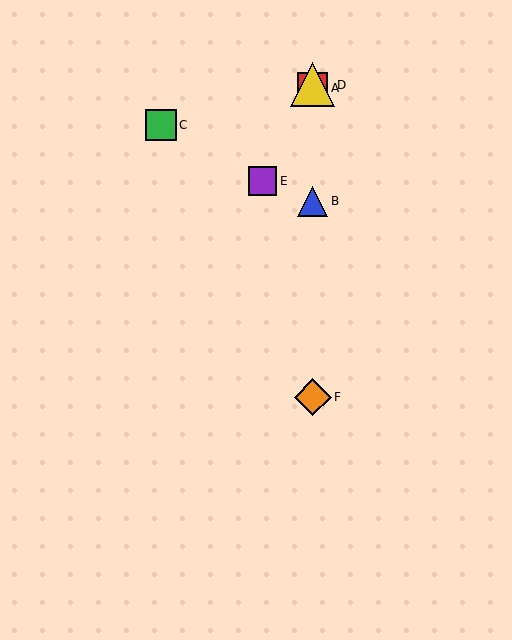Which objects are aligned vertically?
Objects A, B, D, F are aligned vertically.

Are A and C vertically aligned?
No, A is at x≈313 and C is at x≈161.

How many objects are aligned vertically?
4 objects (A, B, D, F) are aligned vertically.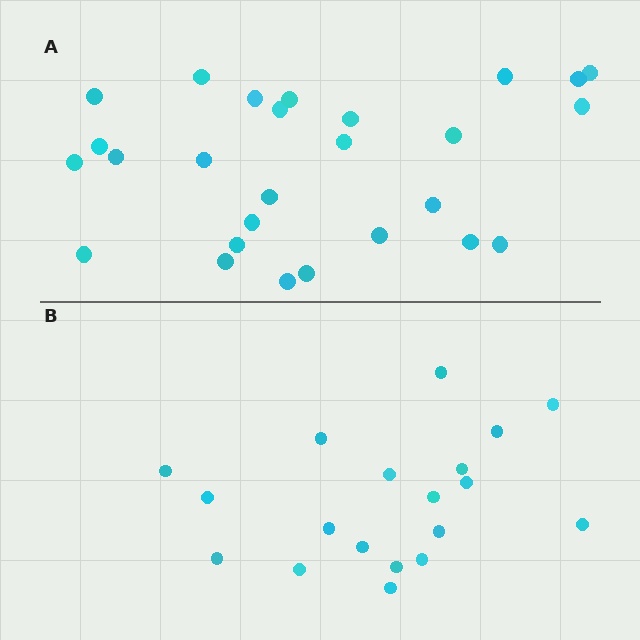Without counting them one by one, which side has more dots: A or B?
Region A (the top region) has more dots.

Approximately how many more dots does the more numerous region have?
Region A has roughly 8 or so more dots than region B.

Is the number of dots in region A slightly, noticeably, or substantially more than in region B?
Region A has noticeably more, but not dramatically so. The ratio is roughly 1.4 to 1.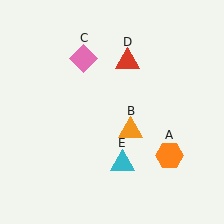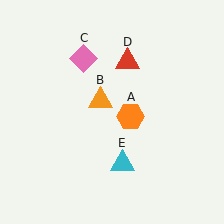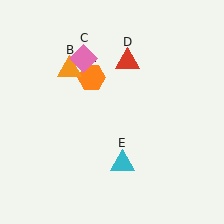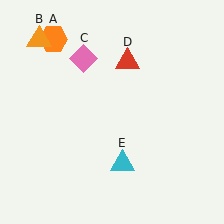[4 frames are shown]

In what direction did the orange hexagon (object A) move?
The orange hexagon (object A) moved up and to the left.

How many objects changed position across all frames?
2 objects changed position: orange hexagon (object A), orange triangle (object B).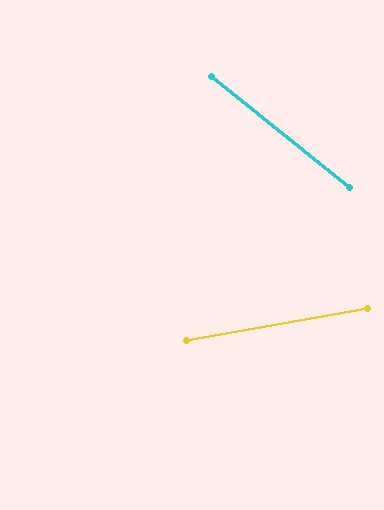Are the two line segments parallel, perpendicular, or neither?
Neither parallel nor perpendicular — they differ by about 49°.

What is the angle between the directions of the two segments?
Approximately 49 degrees.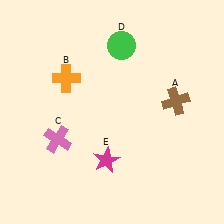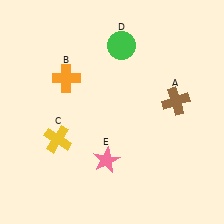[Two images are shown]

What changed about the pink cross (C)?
In Image 1, C is pink. In Image 2, it changed to yellow.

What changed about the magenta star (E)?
In Image 1, E is magenta. In Image 2, it changed to pink.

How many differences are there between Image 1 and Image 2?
There are 2 differences between the two images.